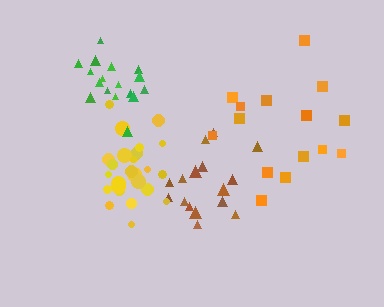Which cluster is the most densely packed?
Yellow.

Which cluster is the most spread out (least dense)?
Orange.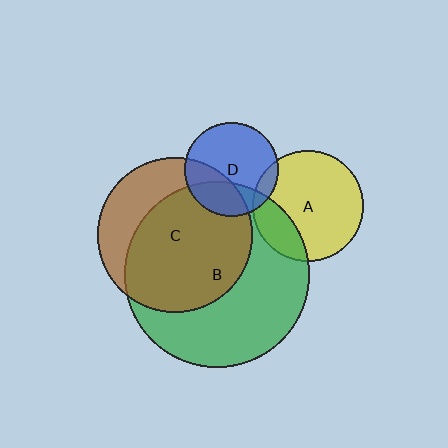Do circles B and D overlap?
Yes.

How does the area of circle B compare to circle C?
Approximately 1.4 times.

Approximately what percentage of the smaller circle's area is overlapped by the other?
Approximately 30%.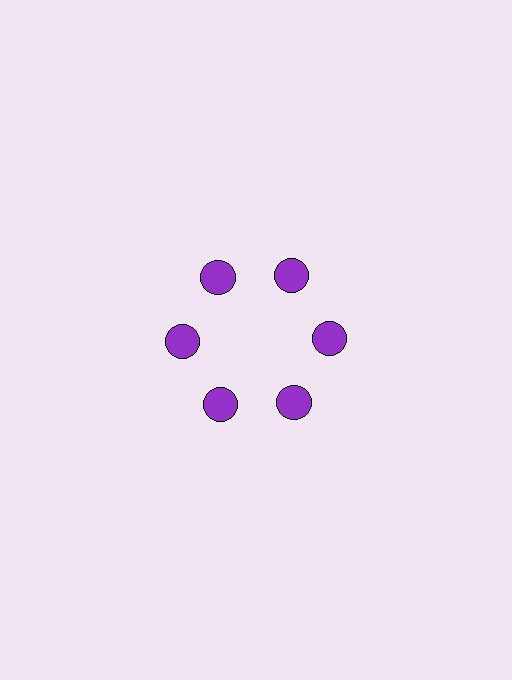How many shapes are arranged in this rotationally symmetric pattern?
There are 6 shapes, arranged in 6 groups of 1.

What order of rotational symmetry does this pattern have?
This pattern has 6-fold rotational symmetry.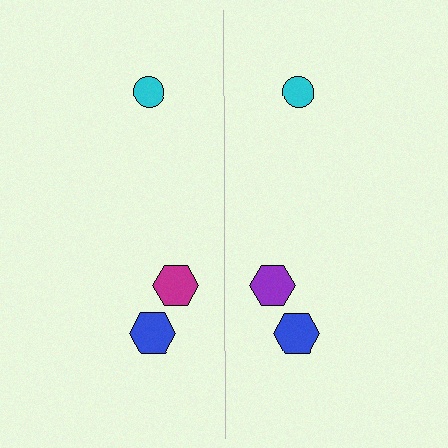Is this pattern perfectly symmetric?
No, the pattern is not perfectly symmetric. The purple hexagon on the right side breaks the symmetry — its mirror counterpart is magenta.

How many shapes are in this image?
There are 6 shapes in this image.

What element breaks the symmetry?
The purple hexagon on the right side breaks the symmetry — its mirror counterpart is magenta.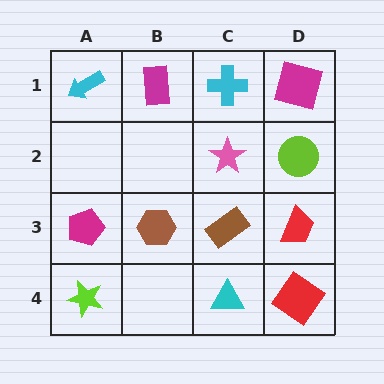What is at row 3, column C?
A brown rectangle.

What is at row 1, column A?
A cyan arrow.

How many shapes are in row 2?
2 shapes.